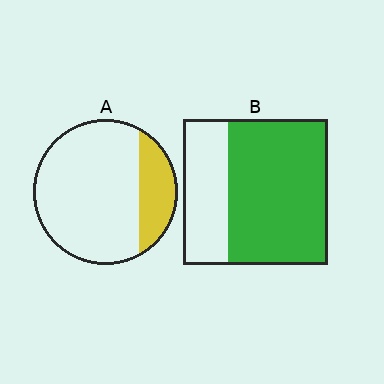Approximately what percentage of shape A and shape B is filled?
A is approximately 20% and B is approximately 70%.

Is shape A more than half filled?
No.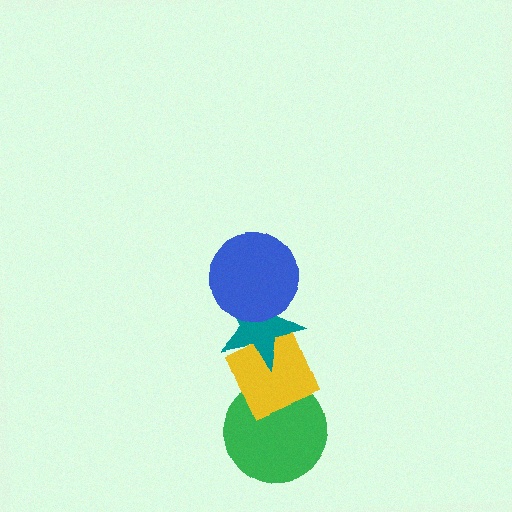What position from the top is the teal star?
The teal star is 2nd from the top.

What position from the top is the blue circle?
The blue circle is 1st from the top.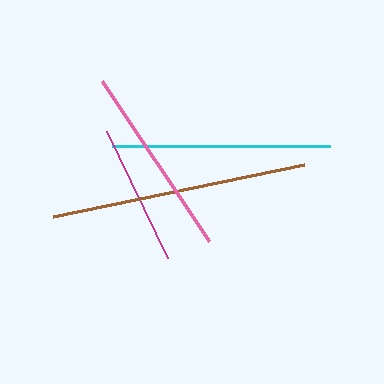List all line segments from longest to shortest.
From longest to shortest: brown, cyan, pink, magenta.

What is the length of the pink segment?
The pink segment is approximately 192 pixels long.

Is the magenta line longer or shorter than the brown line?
The brown line is longer than the magenta line.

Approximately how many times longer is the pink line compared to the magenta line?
The pink line is approximately 1.4 times the length of the magenta line.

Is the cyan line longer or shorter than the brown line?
The brown line is longer than the cyan line.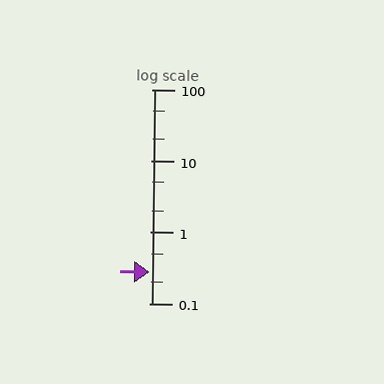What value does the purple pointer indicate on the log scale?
The pointer indicates approximately 0.28.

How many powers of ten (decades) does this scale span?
The scale spans 3 decades, from 0.1 to 100.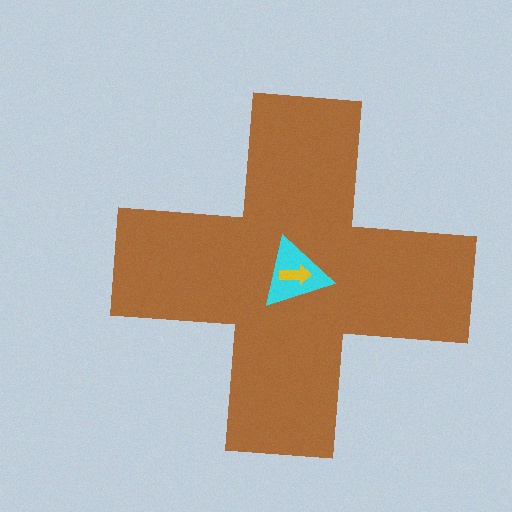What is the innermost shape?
The yellow arrow.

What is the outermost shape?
The brown cross.